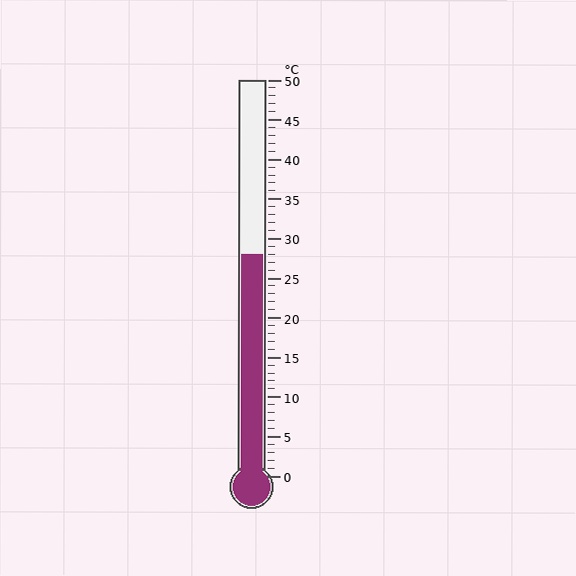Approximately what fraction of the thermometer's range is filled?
The thermometer is filled to approximately 55% of its range.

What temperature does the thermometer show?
The thermometer shows approximately 28°C.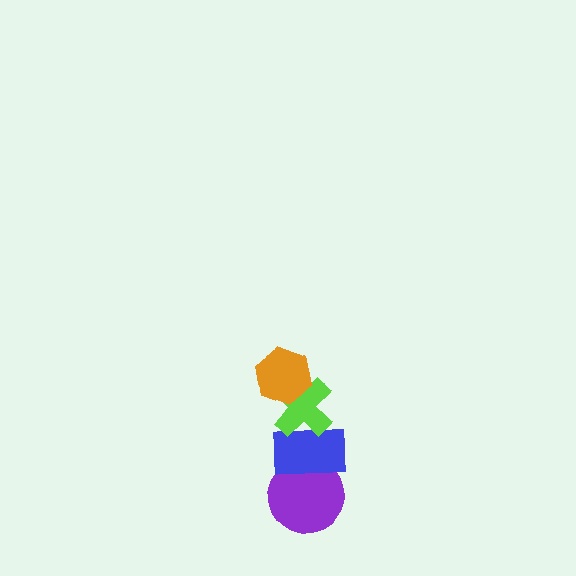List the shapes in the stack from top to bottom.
From top to bottom: the orange hexagon, the lime cross, the blue rectangle, the purple circle.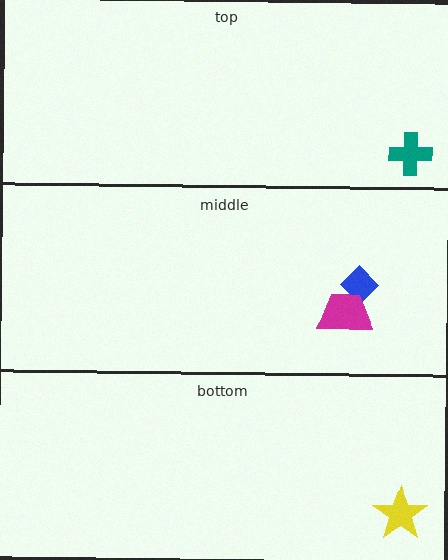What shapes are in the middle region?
The blue diamond, the magenta trapezoid.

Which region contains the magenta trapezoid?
The middle region.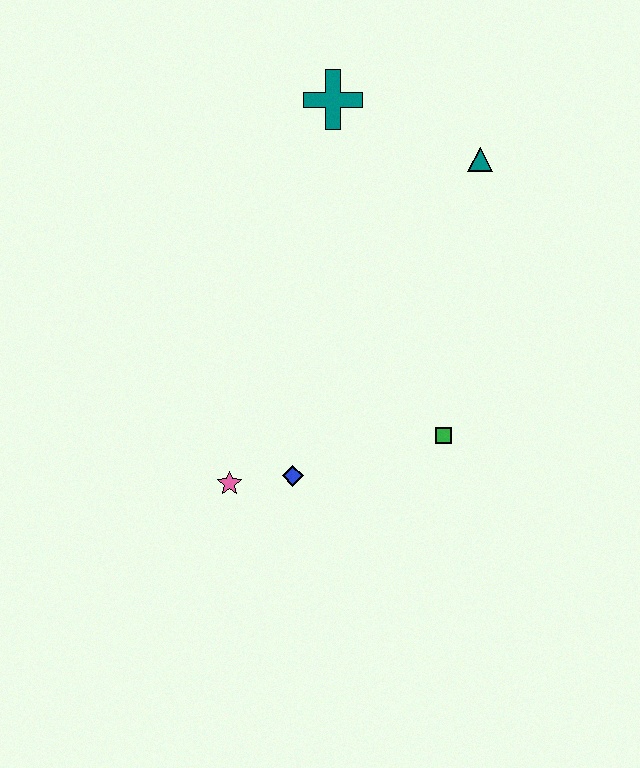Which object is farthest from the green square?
The teal cross is farthest from the green square.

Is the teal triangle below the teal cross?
Yes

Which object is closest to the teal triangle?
The teal cross is closest to the teal triangle.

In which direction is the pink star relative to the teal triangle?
The pink star is below the teal triangle.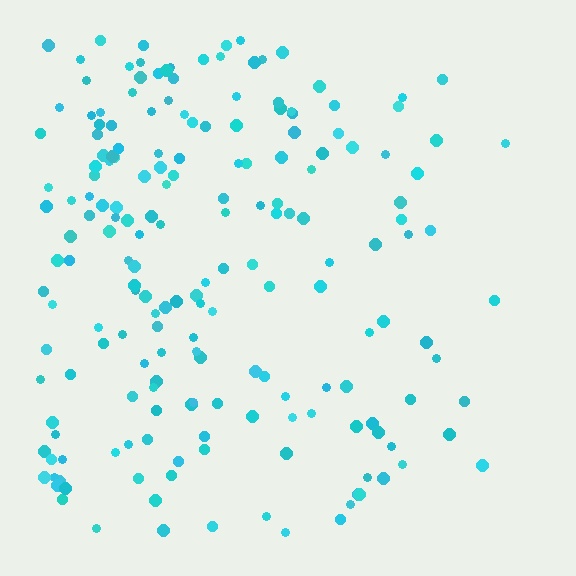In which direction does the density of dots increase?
From right to left, with the left side densest.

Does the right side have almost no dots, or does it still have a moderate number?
Still a moderate number, just noticeably fewer than the left.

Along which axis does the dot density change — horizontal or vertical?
Horizontal.